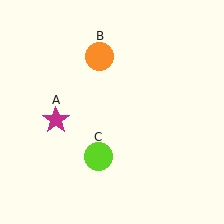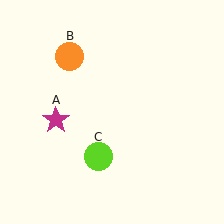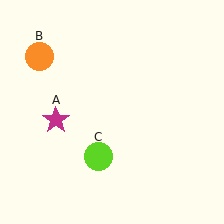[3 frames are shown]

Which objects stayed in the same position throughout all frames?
Magenta star (object A) and lime circle (object C) remained stationary.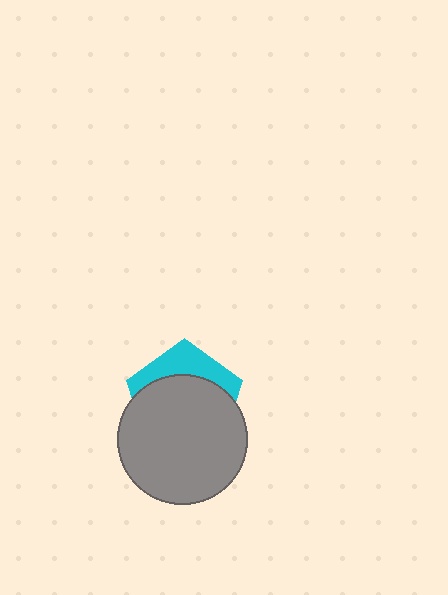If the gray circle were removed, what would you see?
You would see the complete cyan pentagon.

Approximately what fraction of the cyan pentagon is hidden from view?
Roughly 70% of the cyan pentagon is hidden behind the gray circle.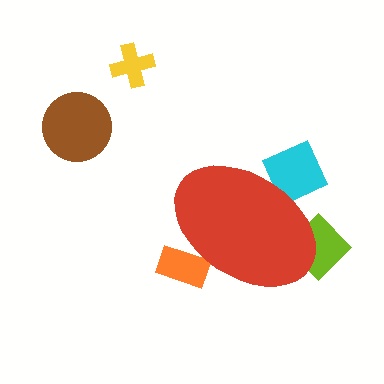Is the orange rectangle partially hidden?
Yes, the orange rectangle is partially hidden behind the red ellipse.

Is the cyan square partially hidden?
Yes, the cyan square is partially hidden behind the red ellipse.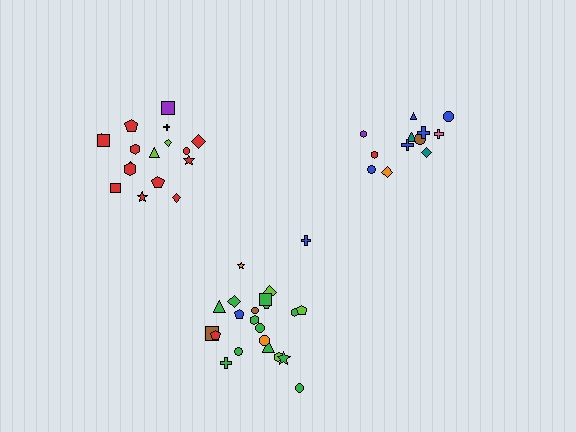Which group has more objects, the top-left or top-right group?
The top-left group.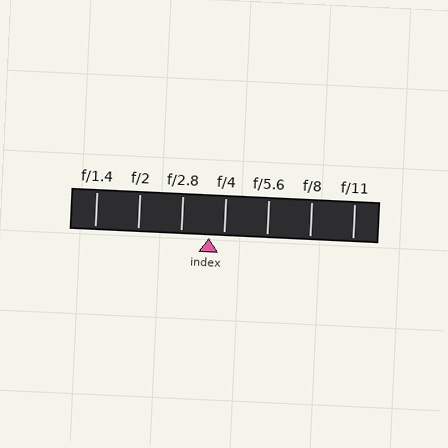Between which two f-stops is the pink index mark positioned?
The index mark is between f/2.8 and f/4.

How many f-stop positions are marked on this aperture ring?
There are 7 f-stop positions marked.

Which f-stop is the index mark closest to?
The index mark is closest to f/4.